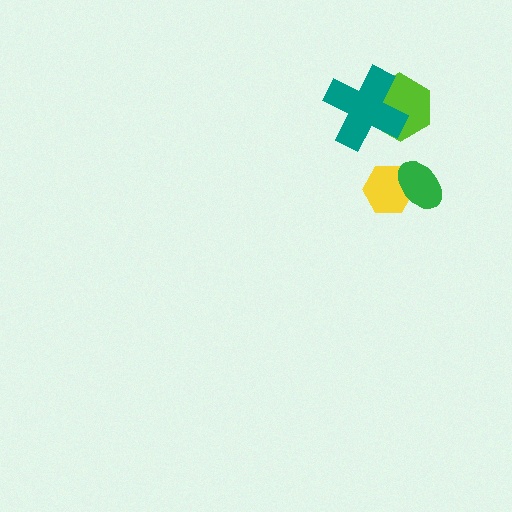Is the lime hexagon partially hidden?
Yes, it is partially covered by another shape.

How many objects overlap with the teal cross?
1 object overlaps with the teal cross.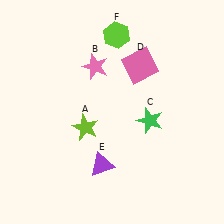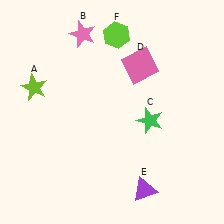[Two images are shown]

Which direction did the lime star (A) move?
The lime star (A) moved left.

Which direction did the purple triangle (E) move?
The purple triangle (E) moved right.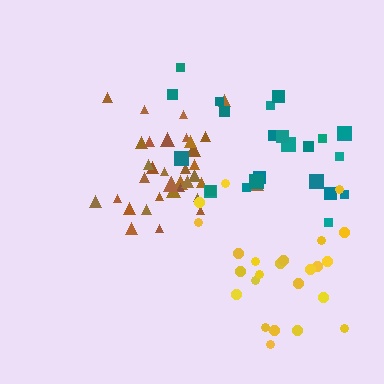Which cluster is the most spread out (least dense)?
Yellow.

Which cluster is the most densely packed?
Brown.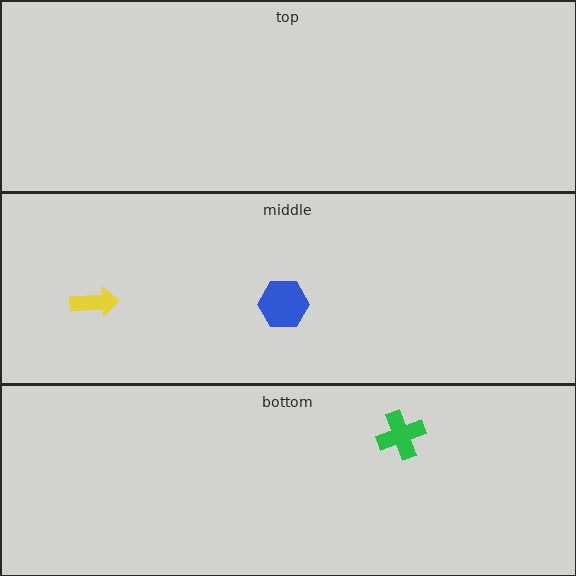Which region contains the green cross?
The bottom region.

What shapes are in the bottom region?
The green cross.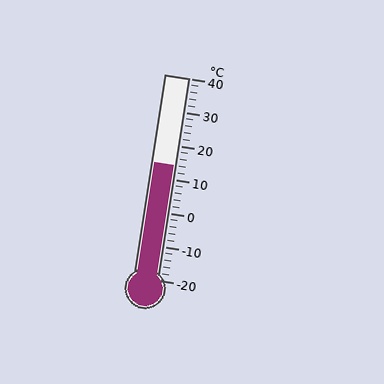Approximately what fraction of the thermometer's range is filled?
The thermometer is filled to approximately 55% of its range.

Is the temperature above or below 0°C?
The temperature is above 0°C.